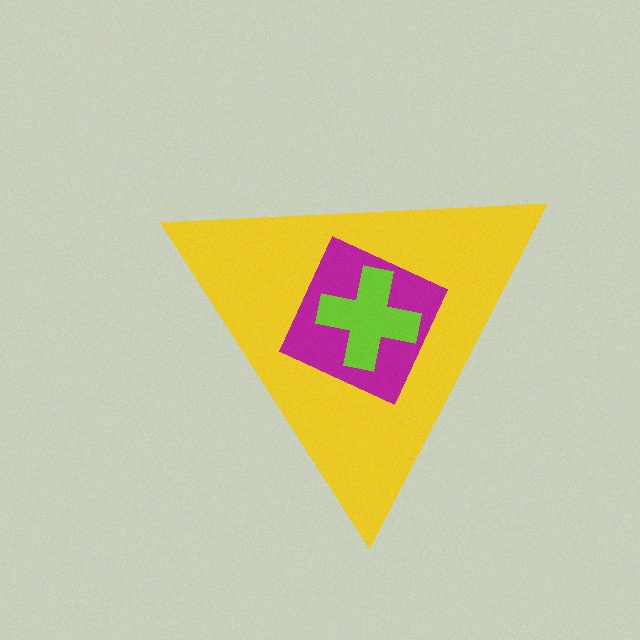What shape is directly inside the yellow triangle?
The magenta square.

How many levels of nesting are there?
3.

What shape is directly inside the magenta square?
The lime cross.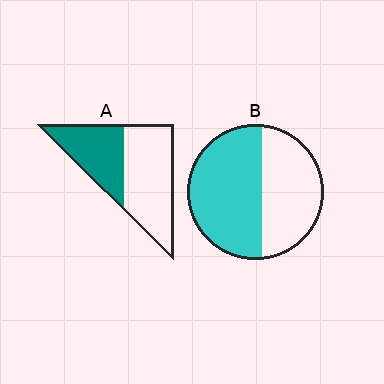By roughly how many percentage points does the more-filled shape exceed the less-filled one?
By roughly 15 percentage points (B over A).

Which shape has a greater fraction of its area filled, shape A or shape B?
Shape B.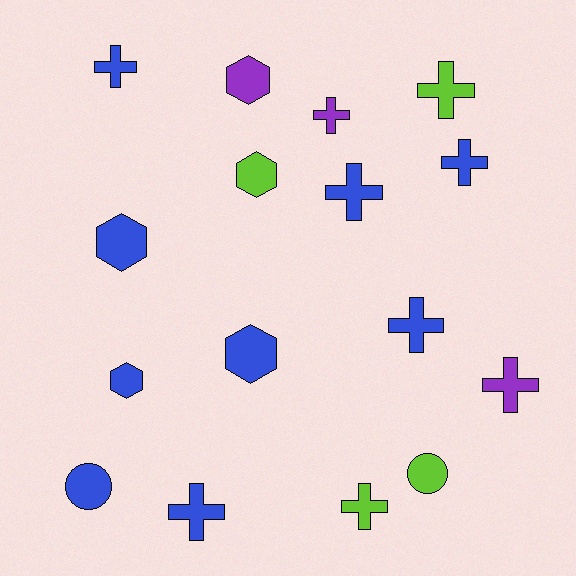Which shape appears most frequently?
Cross, with 9 objects.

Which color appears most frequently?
Blue, with 9 objects.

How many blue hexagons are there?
There are 3 blue hexagons.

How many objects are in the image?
There are 16 objects.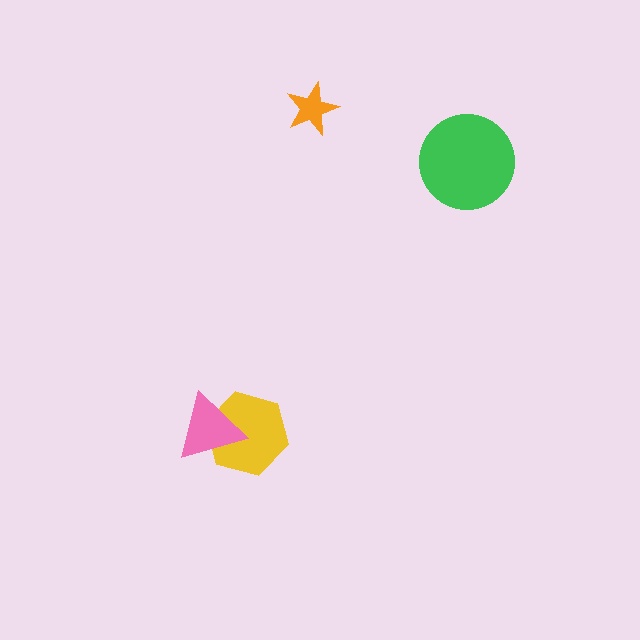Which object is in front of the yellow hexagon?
The pink triangle is in front of the yellow hexagon.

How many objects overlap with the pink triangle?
1 object overlaps with the pink triangle.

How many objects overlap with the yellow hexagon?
1 object overlaps with the yellow hexagon.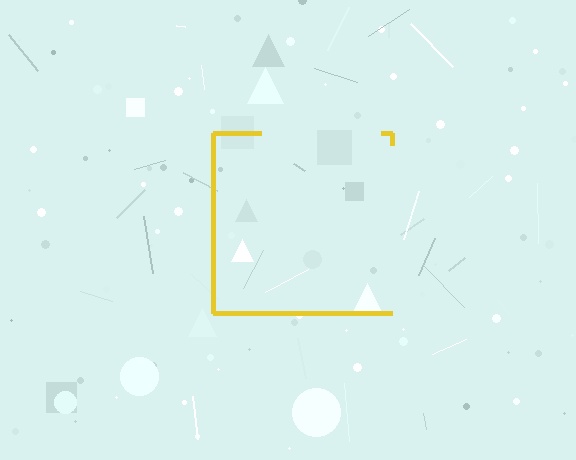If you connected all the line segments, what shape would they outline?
They would outline a square.